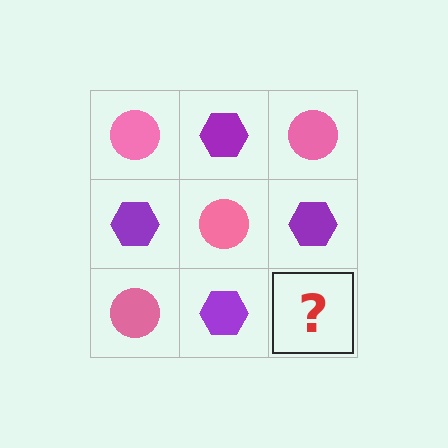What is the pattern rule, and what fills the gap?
The rule is that it alternates pink circle and purple hexagon in a checkerboard pattern. The gap should be filled with a pink circle.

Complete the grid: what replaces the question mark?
The question mark should be replaced with a pink circle.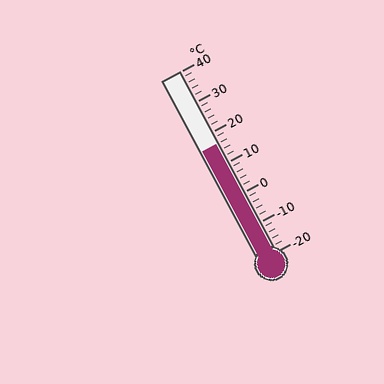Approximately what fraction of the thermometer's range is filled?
The thermometer is filled to approximately 60% of its range.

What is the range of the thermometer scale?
The thermometer scale ranges from -20°C to 40°C.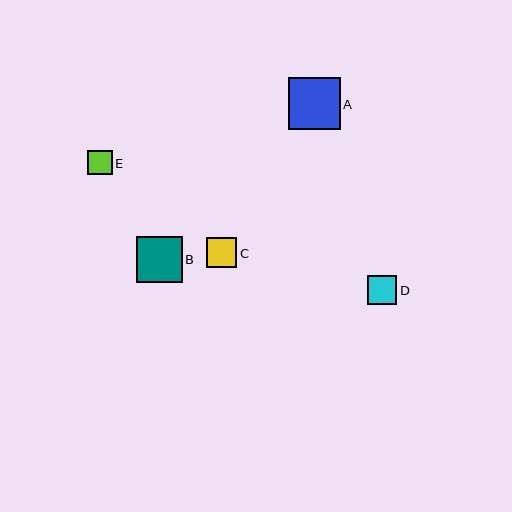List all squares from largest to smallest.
From largest to smallest: A, B, C, D, E.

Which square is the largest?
Square A is the largest with a size of approximately 52 pixels.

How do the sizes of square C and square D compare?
Square C and square D are approximately the same size.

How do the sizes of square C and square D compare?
Square C and square D are approximately the same size.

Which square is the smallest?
Square E is the smallest with a size of approximately 24 pixels.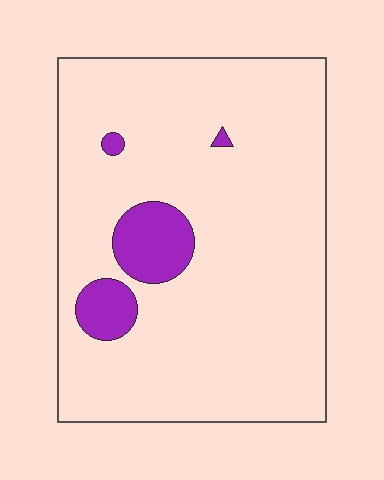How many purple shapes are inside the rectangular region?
4.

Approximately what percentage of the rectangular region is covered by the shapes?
Approximately 10%.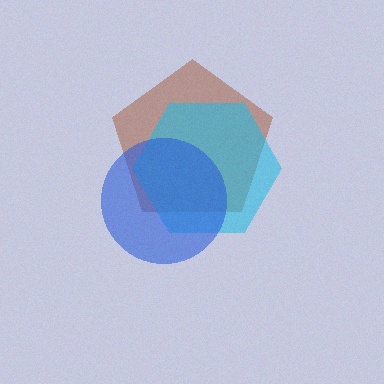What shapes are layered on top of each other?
The layered shapes are: a brown pentagon, a cyan hexagon, a blue circle.